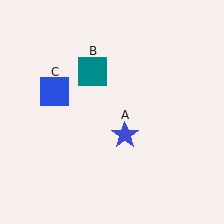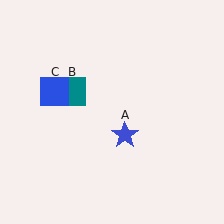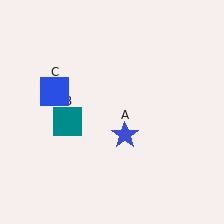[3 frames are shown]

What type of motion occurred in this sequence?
The teal square (object B) rotated counterclockwise around the center of the scene.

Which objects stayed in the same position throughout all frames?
Blue star (object A) and blue square (object C) remained stationary.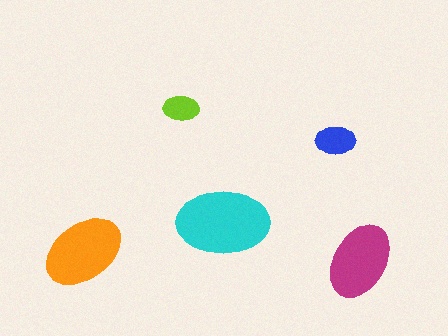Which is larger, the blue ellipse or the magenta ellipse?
The magenta one.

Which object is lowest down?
The magenta ellipse is bottommost.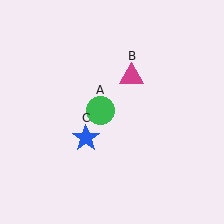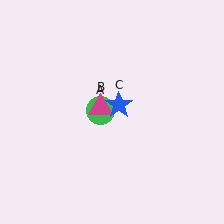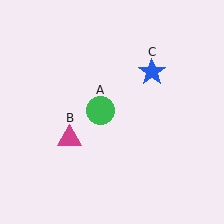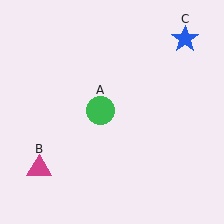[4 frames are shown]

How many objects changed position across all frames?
2 objects changed position: magenta triangle (object B), blue star (object C).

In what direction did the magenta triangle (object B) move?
The magenta triangle (object B) moved down and to the left.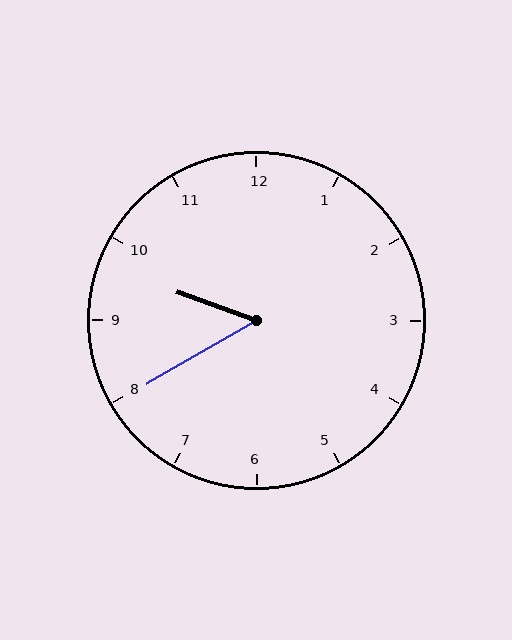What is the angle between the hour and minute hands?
Approximately 50 degrees.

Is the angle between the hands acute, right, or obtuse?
It is acute.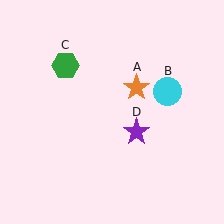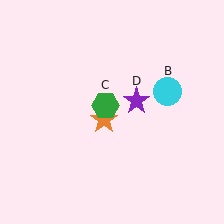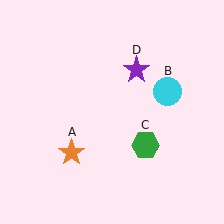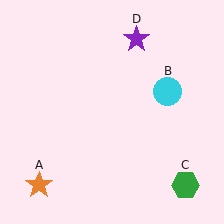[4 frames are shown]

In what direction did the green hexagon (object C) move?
The green hexagon (object C) moved down and to the right.